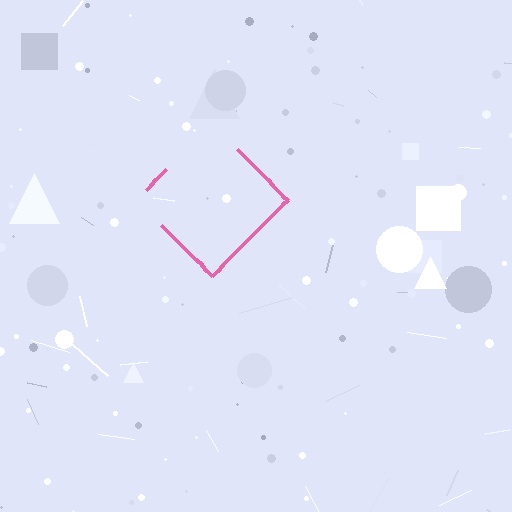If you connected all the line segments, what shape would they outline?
They would outline a diamond.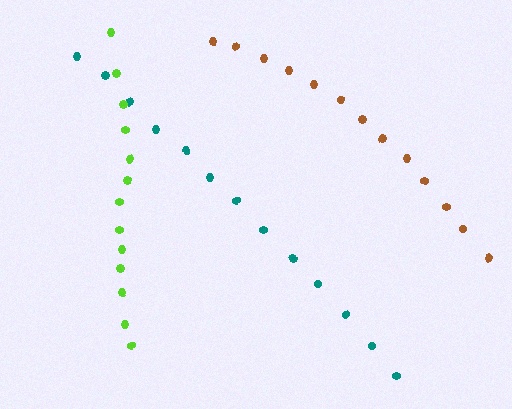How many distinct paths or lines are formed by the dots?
There are 3 distinct paths.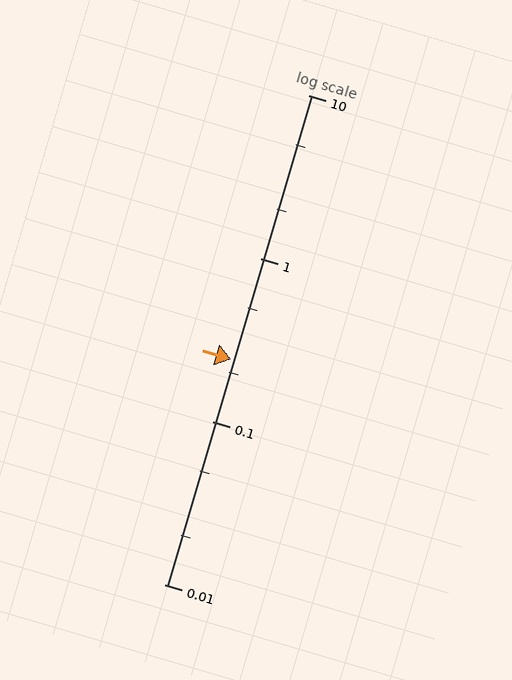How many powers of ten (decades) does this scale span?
The scale spans 3 decades, from 0.01 to 10.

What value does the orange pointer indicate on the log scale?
The pointer indicates approximately 0.24.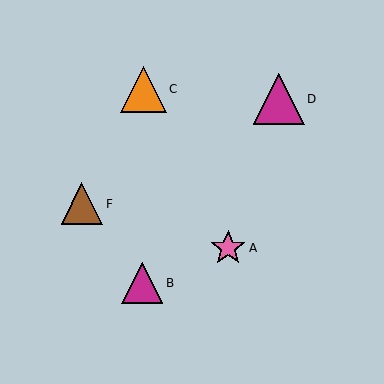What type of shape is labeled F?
Shape F is a brown triangle.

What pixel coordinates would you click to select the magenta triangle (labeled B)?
Click at (142, 283) to select the magenta triangle B.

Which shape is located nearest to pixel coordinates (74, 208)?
The brown triangle (labeled F) at (82, 204) is nearest to that location.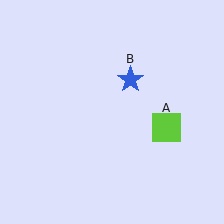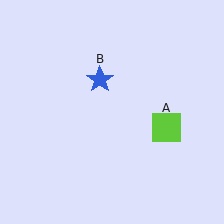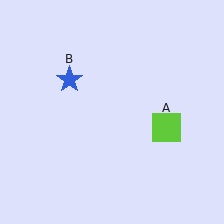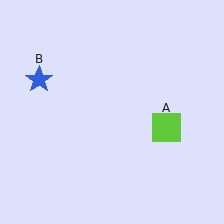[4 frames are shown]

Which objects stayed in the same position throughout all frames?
Lime square (object A) remained stationary.